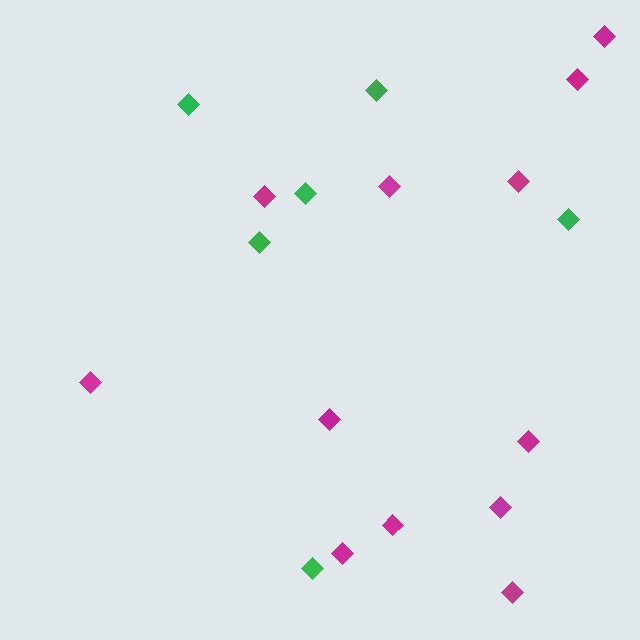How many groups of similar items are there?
There are 2 groups: one group of magenta diamonds (12) and one group of green diamonds (6).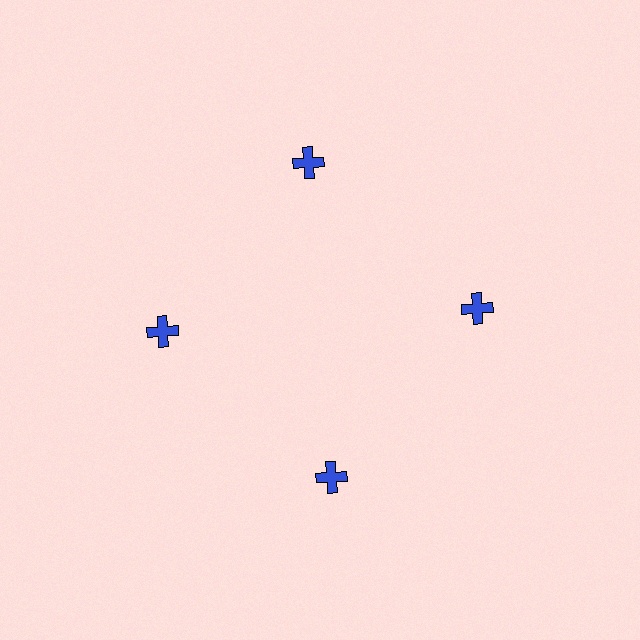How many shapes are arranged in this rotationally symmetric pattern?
There are 4 shapes, arranged in 4 groups of 1.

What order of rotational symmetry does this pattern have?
This pattern has 4-fold rotational symmetry.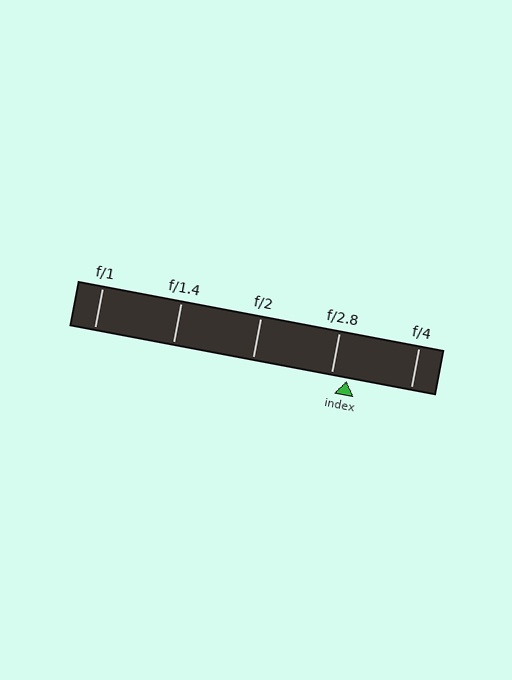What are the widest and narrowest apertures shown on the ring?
The widest aperture shown is f/1 and the narrowest is f/4.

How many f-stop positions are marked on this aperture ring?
There are 5 f-stop positions marked.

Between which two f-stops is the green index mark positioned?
The index mark is between f/2.8 and f/4.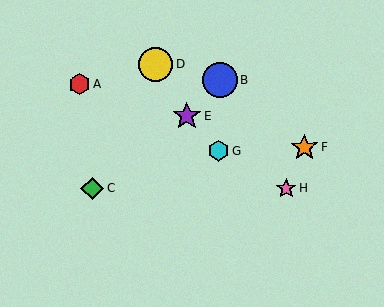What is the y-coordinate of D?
Object D is at y≈64.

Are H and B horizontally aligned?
No, H is at y≈188 and B is at y≈80.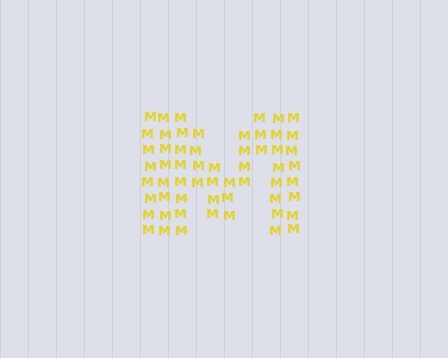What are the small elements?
The small elements are letter M's.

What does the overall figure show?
The overall figure shows the letter M.